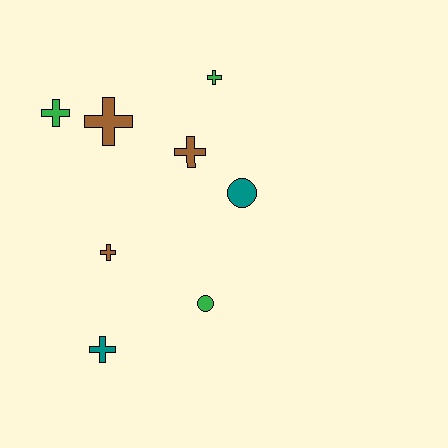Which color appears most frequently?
Green, with 3 objects.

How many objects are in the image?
There are 8 objects.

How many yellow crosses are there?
There are no yellow crosses.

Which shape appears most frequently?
Cross, with 6 objects.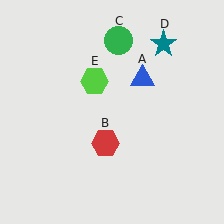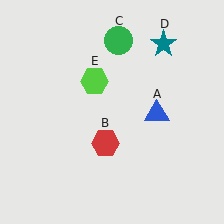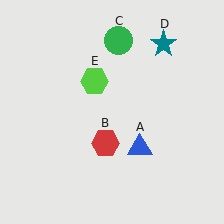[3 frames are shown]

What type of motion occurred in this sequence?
The blue triangle (object A) rotated clockwise around the center of the scene.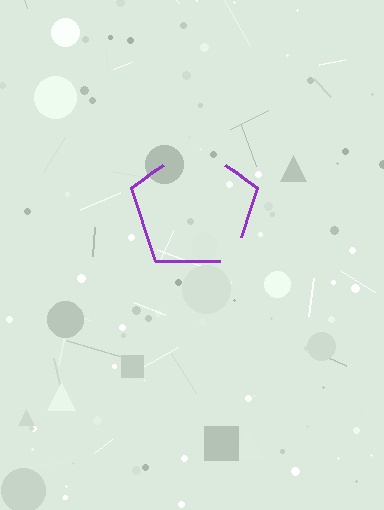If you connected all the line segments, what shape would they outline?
They would outline a pentagon.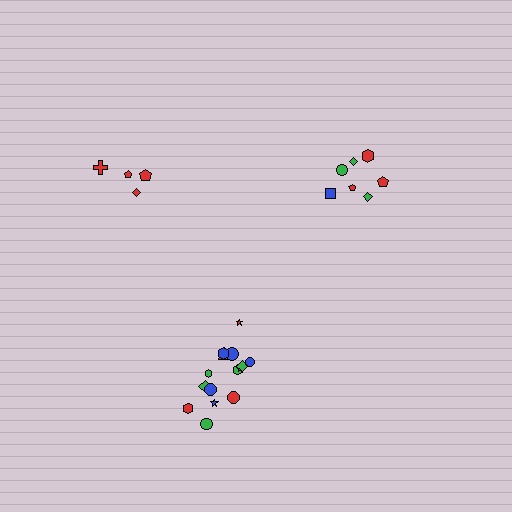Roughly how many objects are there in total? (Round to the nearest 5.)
Roughly 25 objects in total.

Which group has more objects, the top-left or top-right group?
The top-right group.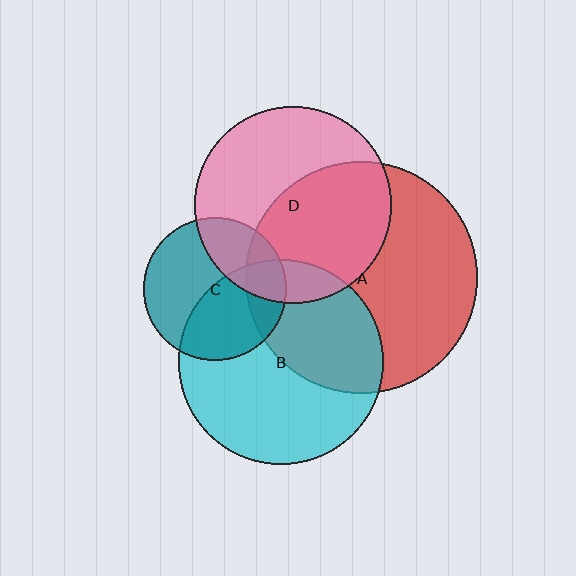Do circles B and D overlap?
Yes.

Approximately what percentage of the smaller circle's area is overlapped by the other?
Approximately 10%.